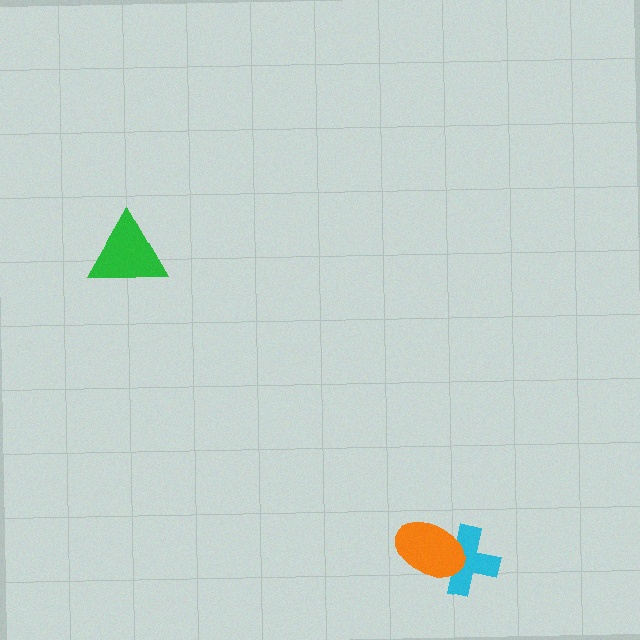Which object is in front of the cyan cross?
The orange ellipse is in front of the cyan cross.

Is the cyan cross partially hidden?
Yes, it is partially covered by another shape.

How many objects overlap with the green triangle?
0 objects overlap with the green triangle.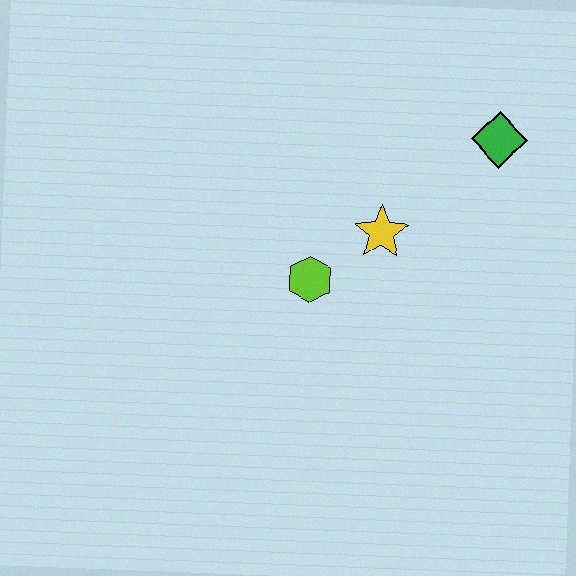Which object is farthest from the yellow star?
The green diamond is farthest from the yellow star.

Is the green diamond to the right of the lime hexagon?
Yes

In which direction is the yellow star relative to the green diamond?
The yellow star is to the left of the green diamond.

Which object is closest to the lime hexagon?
The yellow star is closest to the lime hexagon.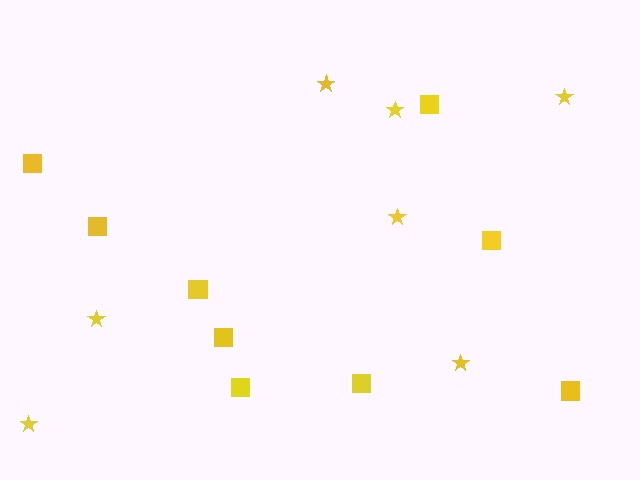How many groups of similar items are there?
There are 2 groups: one group of stars (7) and one group of squares (9).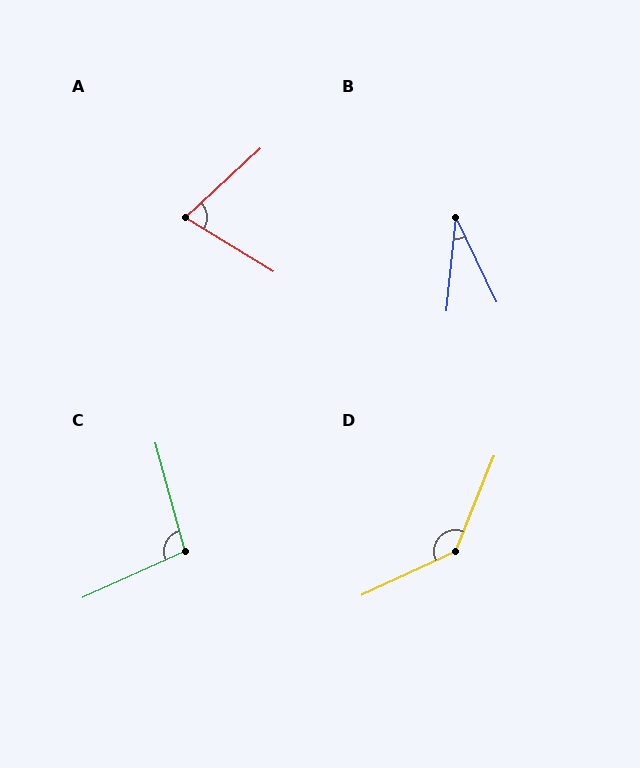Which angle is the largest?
D, at approximately 137 degrees.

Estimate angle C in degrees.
Approximately 99 degrees.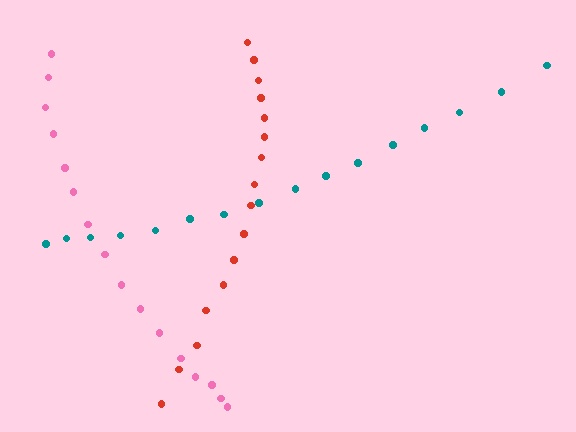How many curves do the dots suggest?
There are 3 distinct paths.